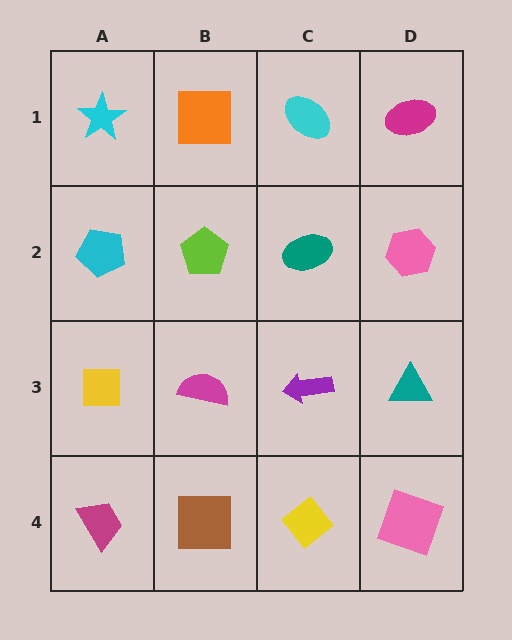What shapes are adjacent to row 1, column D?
A pink hexagon (row 2, column D), a cyan ellipse (row 1, column C).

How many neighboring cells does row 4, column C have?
3.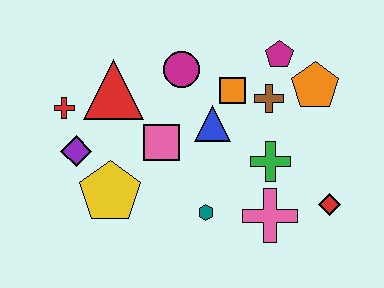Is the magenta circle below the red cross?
No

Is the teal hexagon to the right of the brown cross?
No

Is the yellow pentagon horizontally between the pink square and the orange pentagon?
No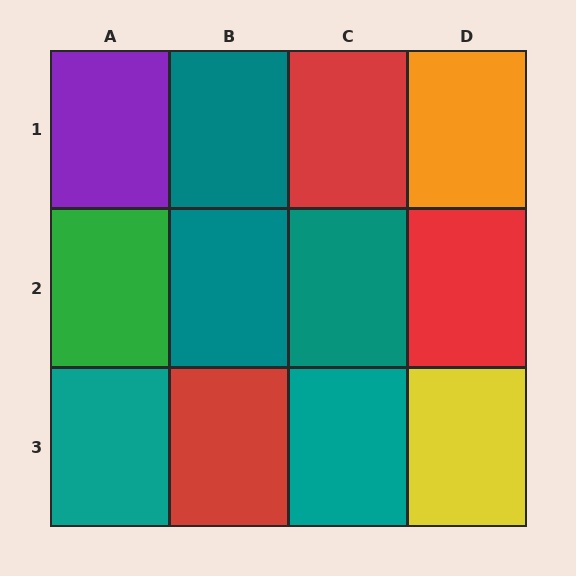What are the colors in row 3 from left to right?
Teal, red, teal, yellow.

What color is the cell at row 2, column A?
Green.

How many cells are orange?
1 cell is orange.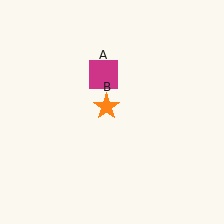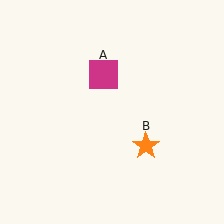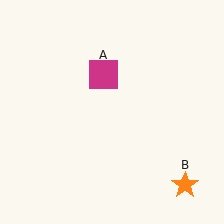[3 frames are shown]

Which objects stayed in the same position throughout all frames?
Magenta square (object A) remained stationary.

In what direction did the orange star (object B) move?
The orange star (object B) moved down and to the right.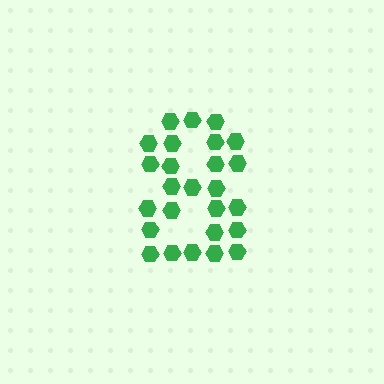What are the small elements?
The small elements are hexagons.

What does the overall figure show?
The overall figure shows the digit 8.